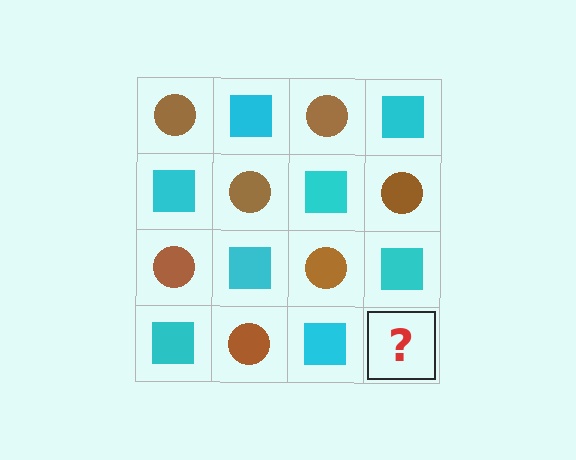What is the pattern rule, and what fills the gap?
The rule is that it alternates brown circle and cyan square in a checkerboard pattern. The gap should be filled with a brown circle.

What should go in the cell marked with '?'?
The missing cell should contain a brown circle.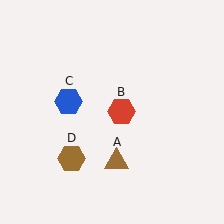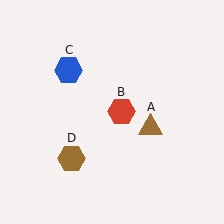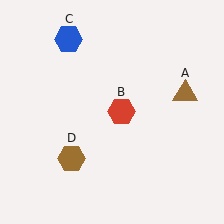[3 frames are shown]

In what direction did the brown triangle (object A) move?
The brown triangle (object A) moved up and to the right.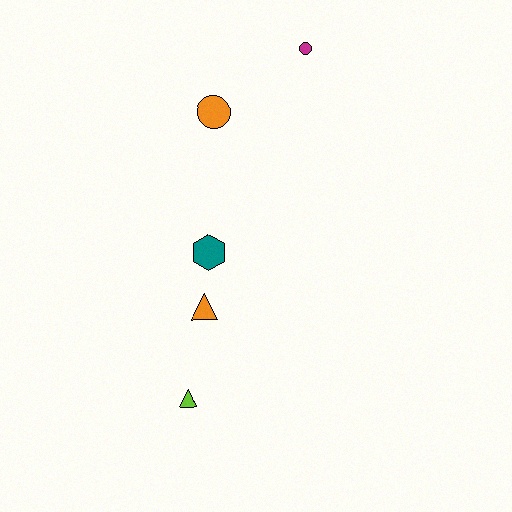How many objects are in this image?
There are 5 objects.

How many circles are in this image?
There are 2 circles.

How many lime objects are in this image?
There is 1 lime object.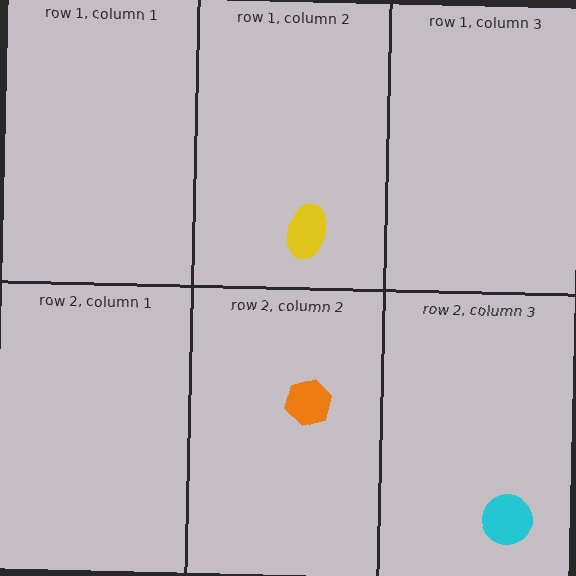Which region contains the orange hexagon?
The row 2, column 2 region.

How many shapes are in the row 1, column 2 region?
1.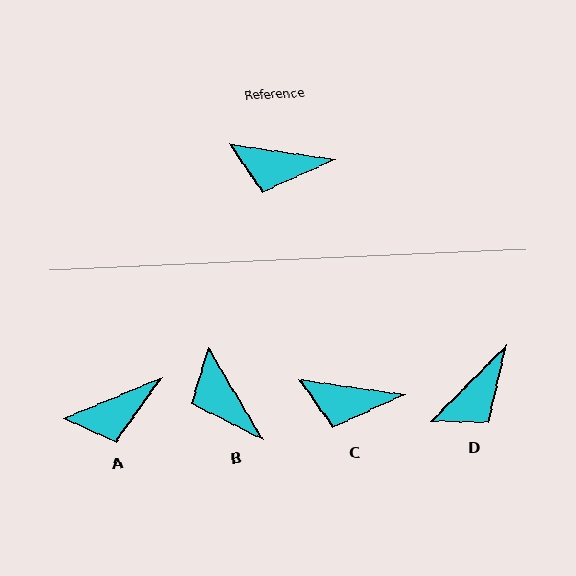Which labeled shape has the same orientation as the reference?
C.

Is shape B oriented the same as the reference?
No, it is off by about 51 degrees.